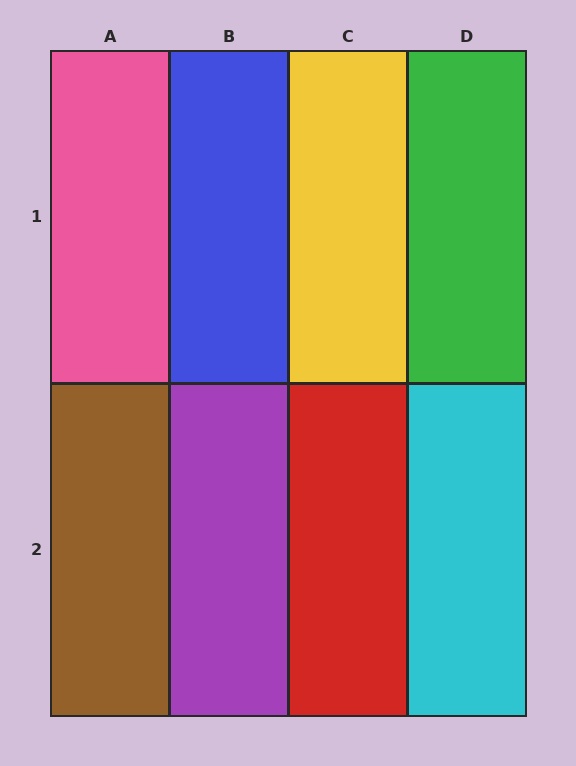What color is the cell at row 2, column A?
Brown.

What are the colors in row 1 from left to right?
Pink, blue, yellow, green.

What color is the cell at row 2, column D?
Cyan.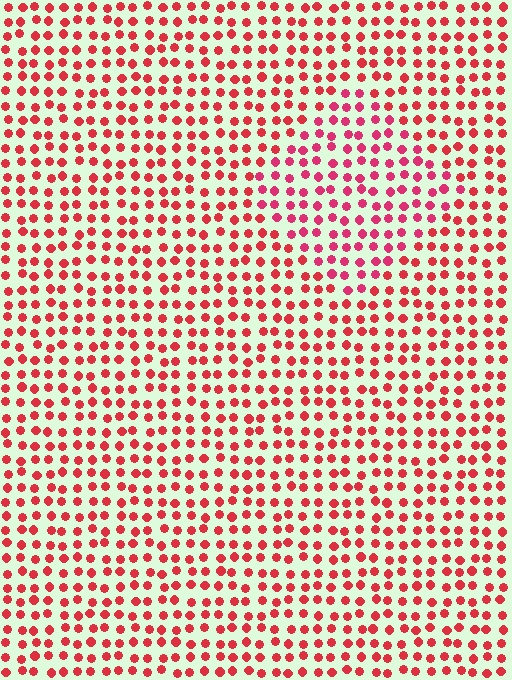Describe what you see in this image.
The image is filled with small red elements in a uniform arrangement. A diamond-shaped region is visible where the elements are tinted to a slightly different hue, forming a subtle color boundary.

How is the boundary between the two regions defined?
The boundary is defined purely by a slight shift in hue (about 18 degrees). Spacing, size, and orientation are identical on both sides.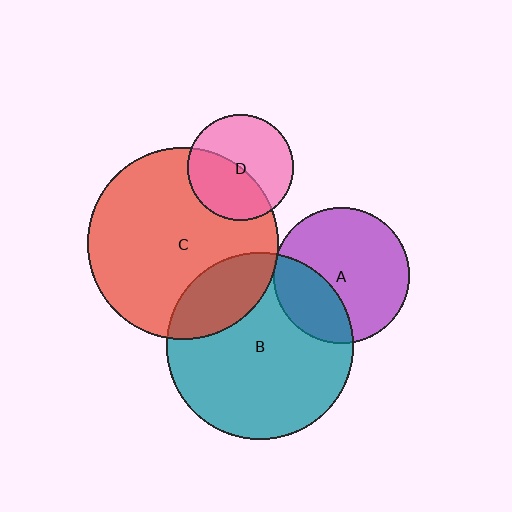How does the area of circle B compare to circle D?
Approximately 3.1 times.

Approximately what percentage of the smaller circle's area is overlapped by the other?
Approximately 5%.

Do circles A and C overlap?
Yes.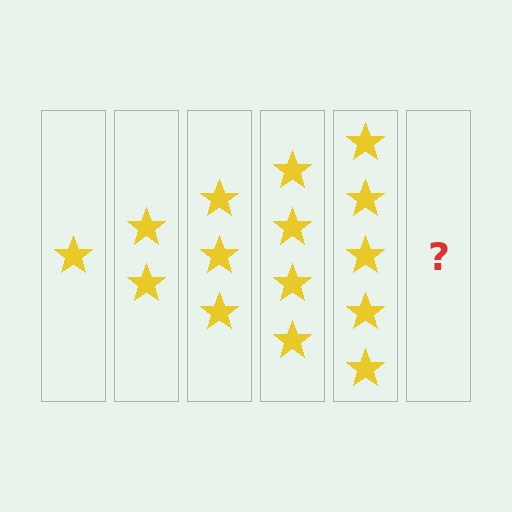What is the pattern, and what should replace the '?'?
The pattern is that each step adds one more star. The '?' should be 6 stars.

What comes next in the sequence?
The next element should be 6 stars.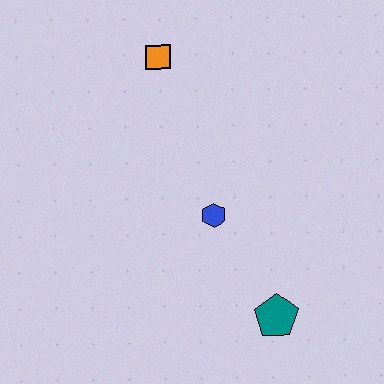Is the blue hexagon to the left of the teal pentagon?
Yes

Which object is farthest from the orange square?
The teal pentagon is farthest from the orange square.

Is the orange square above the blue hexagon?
Yes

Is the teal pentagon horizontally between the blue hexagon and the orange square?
No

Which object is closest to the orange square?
The blue hexagon is closest to the orange square.